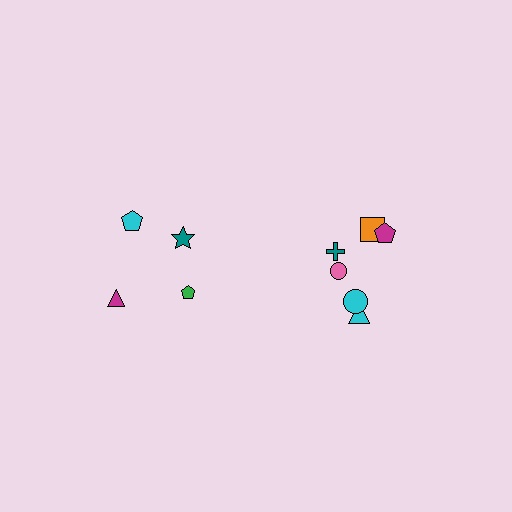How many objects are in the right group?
There are 6 objects.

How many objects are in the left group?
There are 4 objects.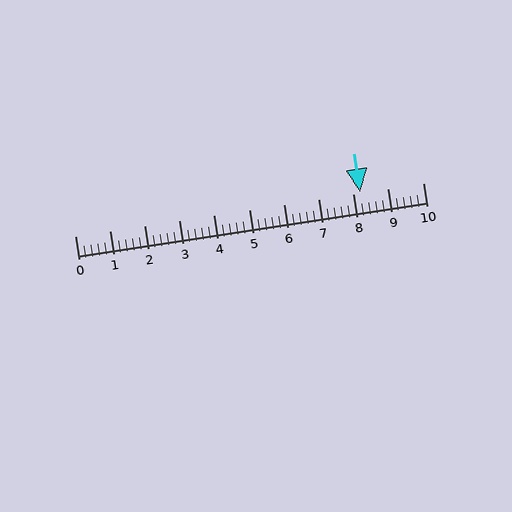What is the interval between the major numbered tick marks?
The major tick marks are spaced 1 units apart.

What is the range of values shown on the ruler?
The ruler shows values from 0 to 10.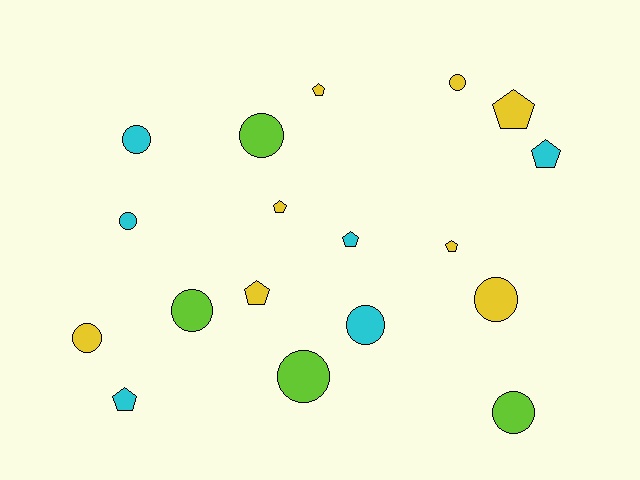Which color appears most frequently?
Yellow, with 8 objects.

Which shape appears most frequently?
Circle, with 10 objects.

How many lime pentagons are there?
There are no lime pentagons.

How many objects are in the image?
There are 18 objects.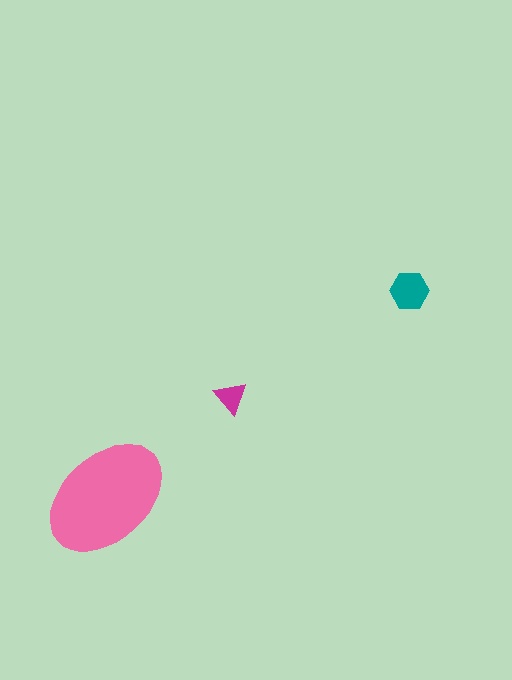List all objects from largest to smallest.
The pink ellipse, the teal hexagon, the magenta triangle.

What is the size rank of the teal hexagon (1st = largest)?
2nd.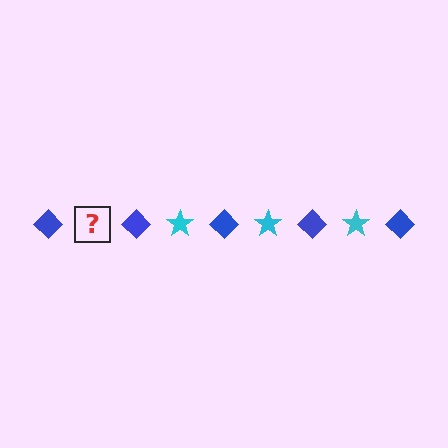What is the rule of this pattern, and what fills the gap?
The rule is that the pattern alternates between blue diamond and cyan star. The gap should be filled with a cyan star.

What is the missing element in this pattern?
The missing element is a cyan star.